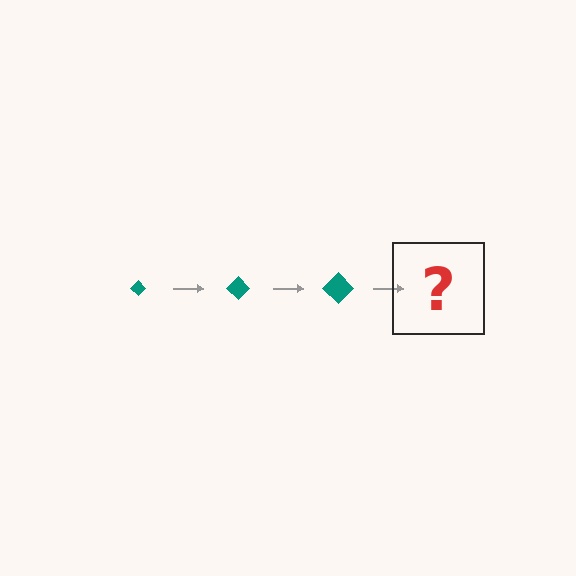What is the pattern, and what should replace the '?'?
The pattern is that the diamond gets progressively larger each step. The '?' should be a teal diamond, larger than the previous one.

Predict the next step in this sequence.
The next step is a teal diamond, larger than the previous one.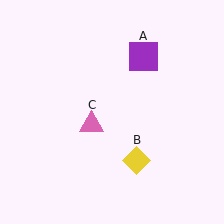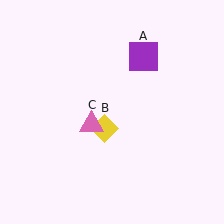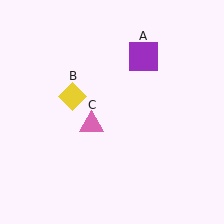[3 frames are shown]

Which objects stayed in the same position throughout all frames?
Purple square (object A) and pink triangle (object C) remained stationary.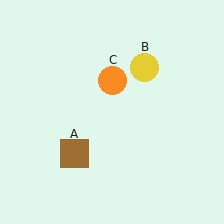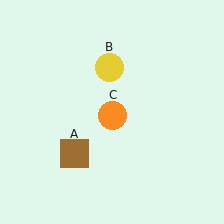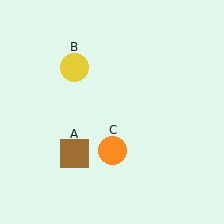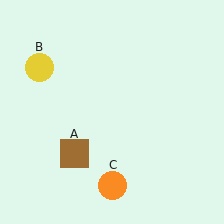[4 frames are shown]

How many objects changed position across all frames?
2 objects changed position: yellow circle (object B), orange circle (object C).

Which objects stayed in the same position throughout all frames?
Brown square (object A) remained stationary.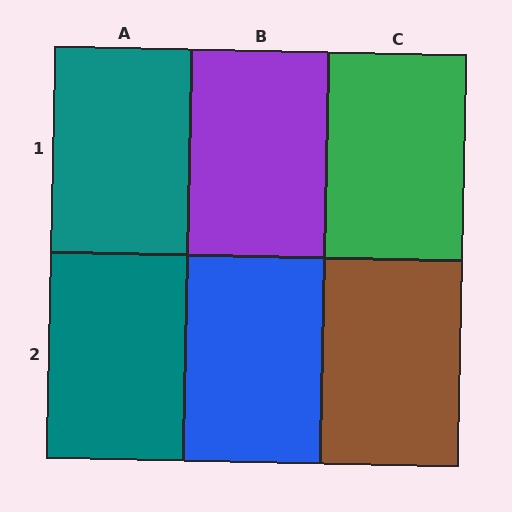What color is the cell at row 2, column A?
Teal.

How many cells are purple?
1 cell is purple.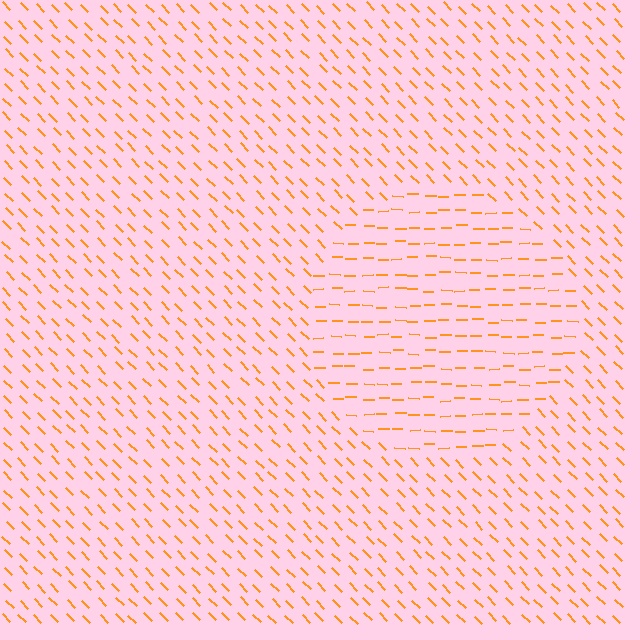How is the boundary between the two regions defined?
The boundary is defined purely by a change in line orientation (approximately 45 degrees difference). All lines are the same color and thickness.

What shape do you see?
I see a circle.